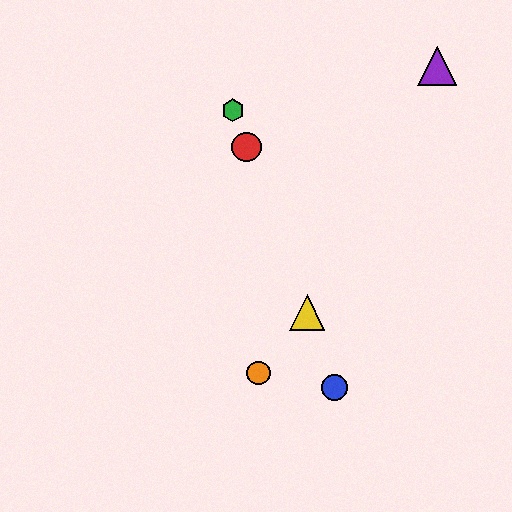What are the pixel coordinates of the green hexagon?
The green hexagon is at (233, 110).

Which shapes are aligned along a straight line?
The red circle, the blue circle, the green hexagon, the yellow triangle are aligned along a straight line.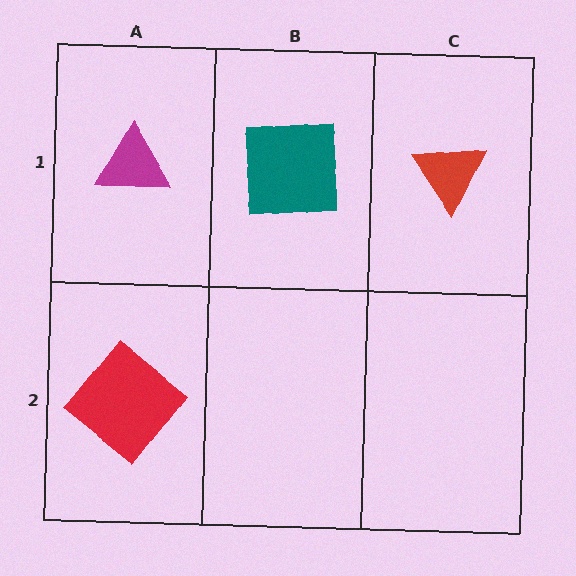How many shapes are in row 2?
1 shape.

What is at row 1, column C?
A red triangle.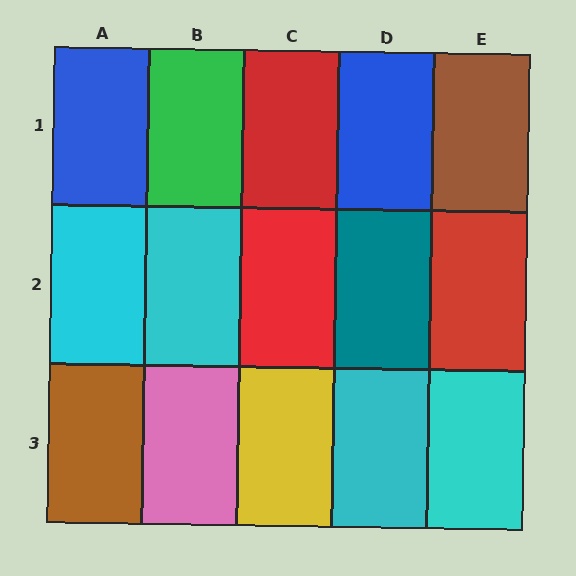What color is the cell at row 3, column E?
Cyan.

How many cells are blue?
2 cells are blue.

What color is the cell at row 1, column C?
Red.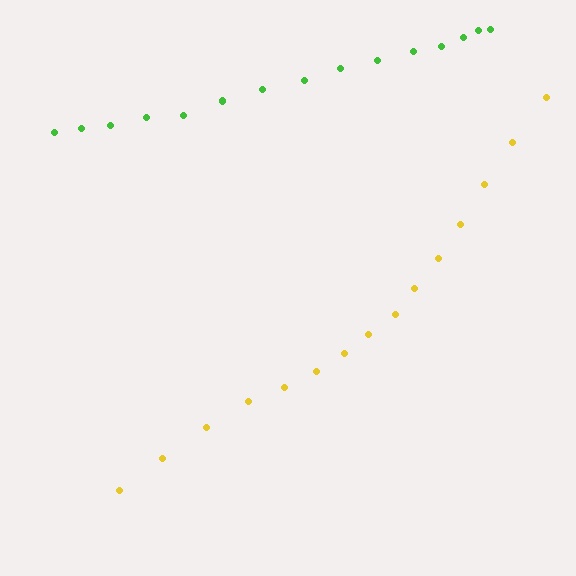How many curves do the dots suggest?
There are 2 distinct paths.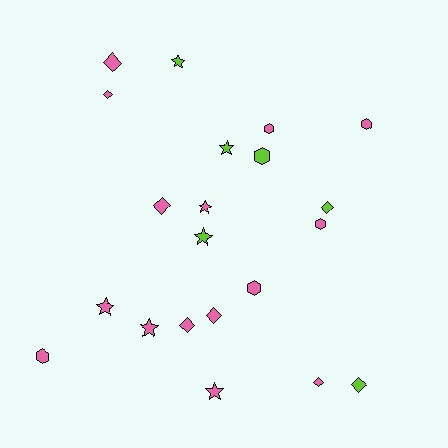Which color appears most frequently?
Pink, with 15 objects.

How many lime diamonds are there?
There are 2 lime diamonds.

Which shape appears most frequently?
Diamond, with 8 objects.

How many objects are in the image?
There are 21 objects.